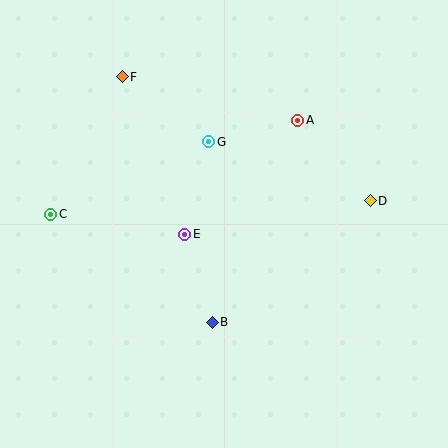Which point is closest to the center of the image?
Point E at (185, 234) is closest to the center.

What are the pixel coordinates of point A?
Point A is at (298, 120).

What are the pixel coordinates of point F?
Point F is at (122, 77).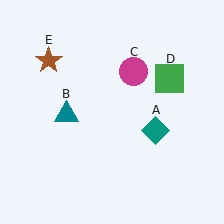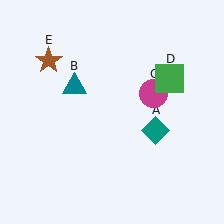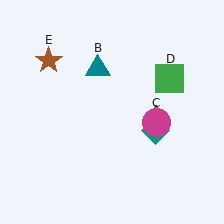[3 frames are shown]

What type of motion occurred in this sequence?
The teal triangle (object B), magenta circle (object C) rotated clockwise around the center of the scene.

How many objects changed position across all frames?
2 objects changed position: teal triangle (object B), magenta circle (object C).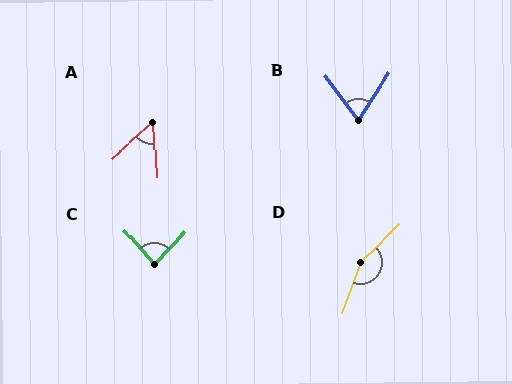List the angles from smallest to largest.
A (53°), B (70°), C (85°), D (152°).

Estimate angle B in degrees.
Approximately 70 degrees.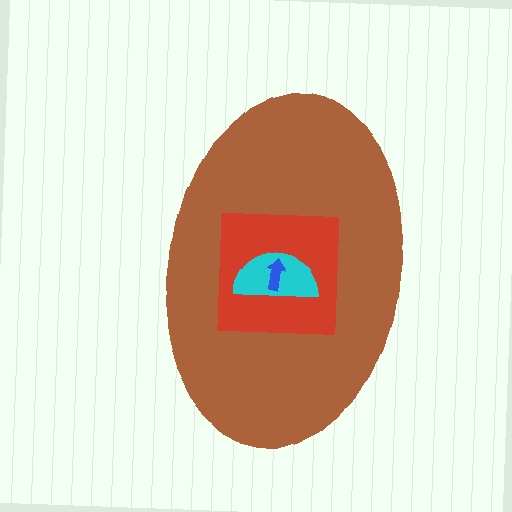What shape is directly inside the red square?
The cyan semicircle.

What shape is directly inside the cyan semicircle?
The blue arrow.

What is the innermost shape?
The blue arrow.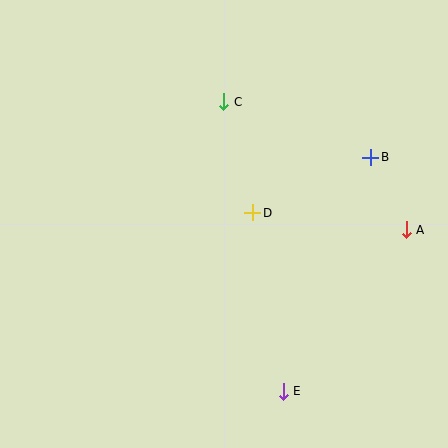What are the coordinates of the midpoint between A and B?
The midpoint between A and B is at (388, 193).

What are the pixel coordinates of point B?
Point B is at (371, 157).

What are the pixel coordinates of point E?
Point E is at (283, 391).